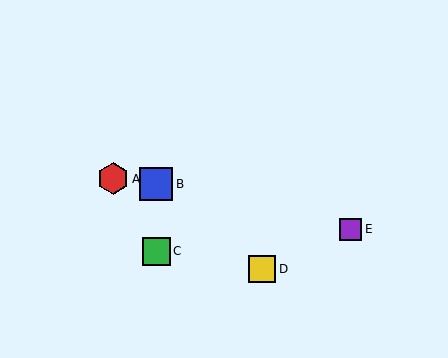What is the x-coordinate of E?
Object E is at x≈350.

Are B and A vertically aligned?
No, B is at x≈156 and A is at x≈113.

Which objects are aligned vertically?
Objects B, C are aligned vertically.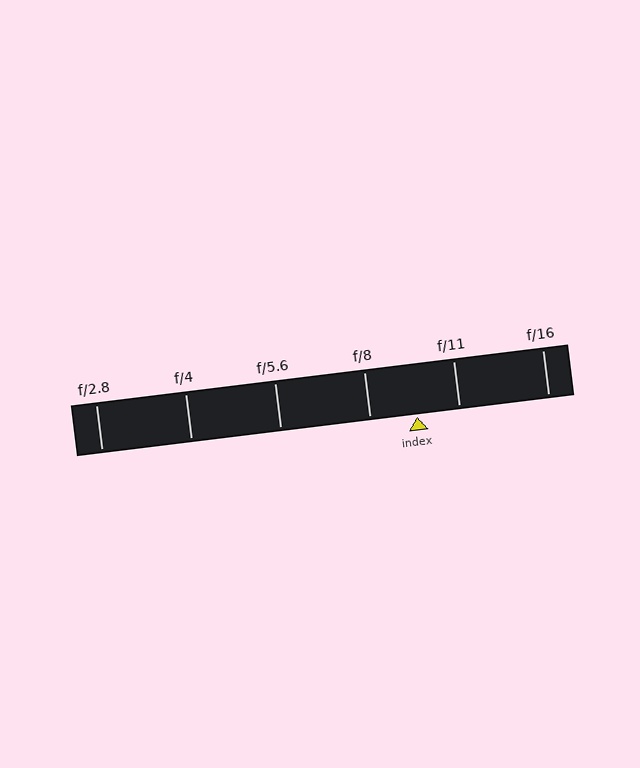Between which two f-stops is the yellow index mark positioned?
The index mark is between f/8 and f/11.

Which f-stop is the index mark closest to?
The index mark is closest to f/11.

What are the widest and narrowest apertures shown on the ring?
The widest aperture shown is f/2.8 and the narrowest is f/16.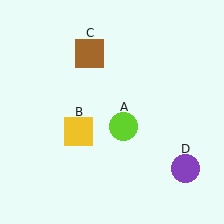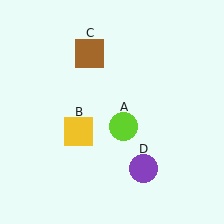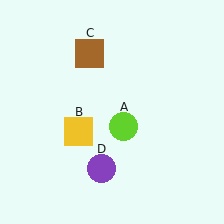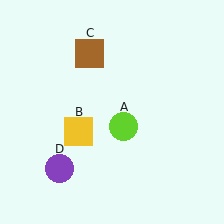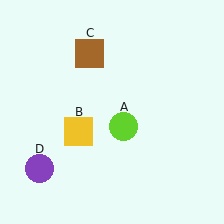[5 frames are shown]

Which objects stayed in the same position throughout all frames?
Lime circle (object A) and yellow square (object B) and brown square (object C) remained stationary.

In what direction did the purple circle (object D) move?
The purple circle (object D) moved left.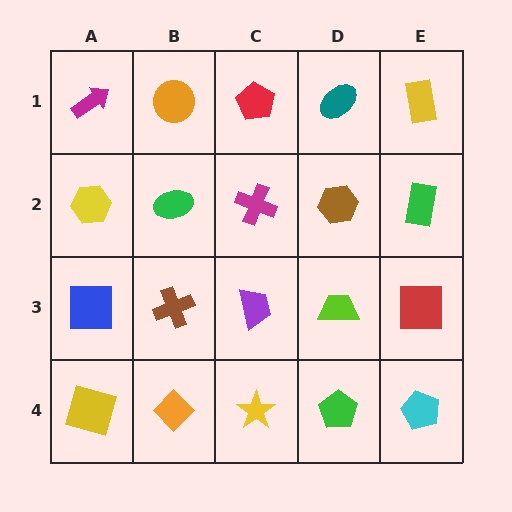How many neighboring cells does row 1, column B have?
3.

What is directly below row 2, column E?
A red square.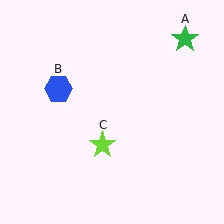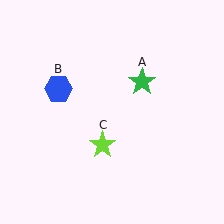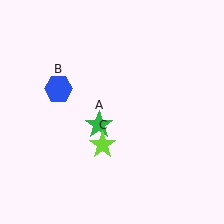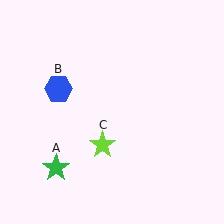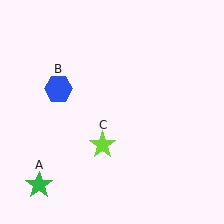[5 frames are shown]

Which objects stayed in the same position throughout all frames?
Blue hexagon (object B) and lime star (object C) remained stationary.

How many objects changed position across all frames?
1 object changed position: green star (object A).